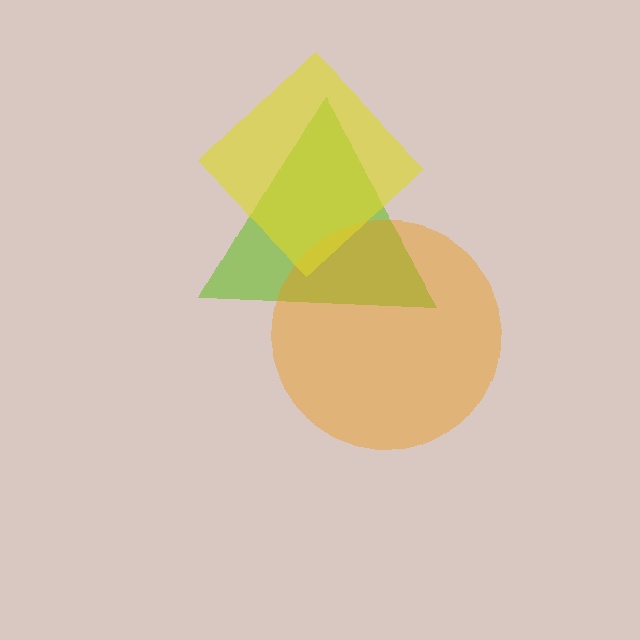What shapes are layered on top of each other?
The layered shapes are: a lime triangle, an orange circle, a yellow diamond.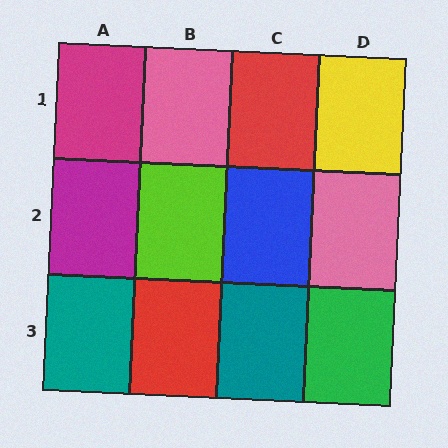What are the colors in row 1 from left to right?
Magenta, pink, red, yellow.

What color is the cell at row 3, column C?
Teal.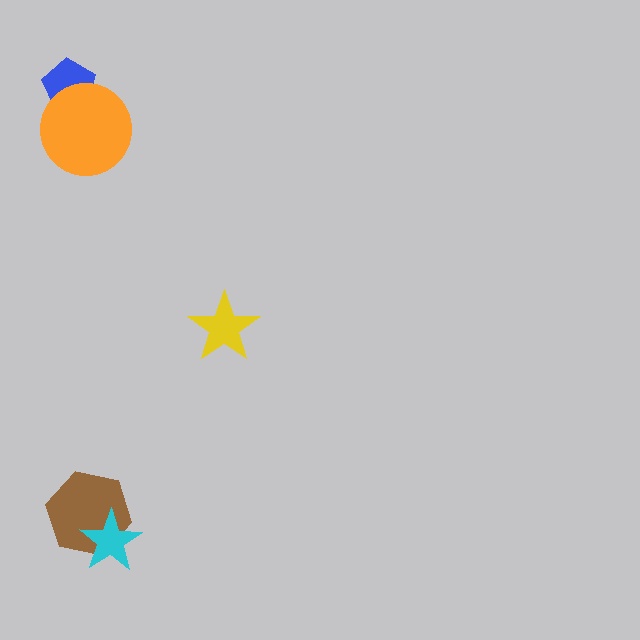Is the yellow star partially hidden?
No, no other shape covers it.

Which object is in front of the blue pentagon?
The orange circle is in front of the blue pentagon.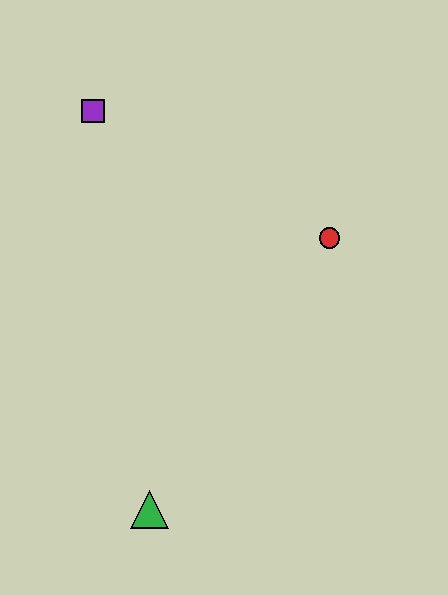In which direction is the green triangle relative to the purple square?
The green triangle is below the purple square.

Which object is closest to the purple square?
The red circle is closest to the purple square.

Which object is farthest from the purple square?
The green triangle is farthest from the purple square.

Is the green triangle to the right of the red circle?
No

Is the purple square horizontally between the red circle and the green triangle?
No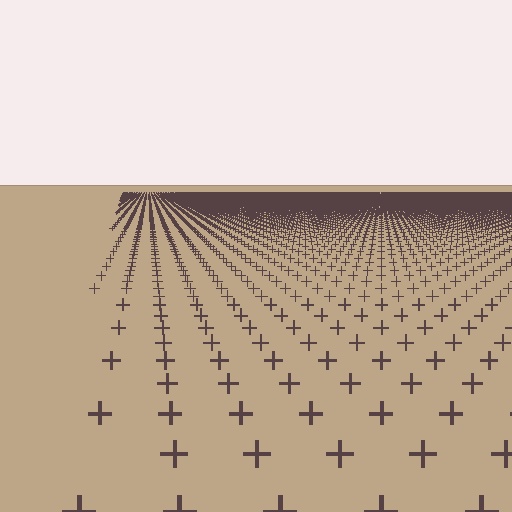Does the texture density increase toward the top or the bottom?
Density increases toward the top.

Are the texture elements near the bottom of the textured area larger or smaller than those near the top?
Larger. Near the bottom, elements are closer to the viewer and appear at a bigger on-screen size.